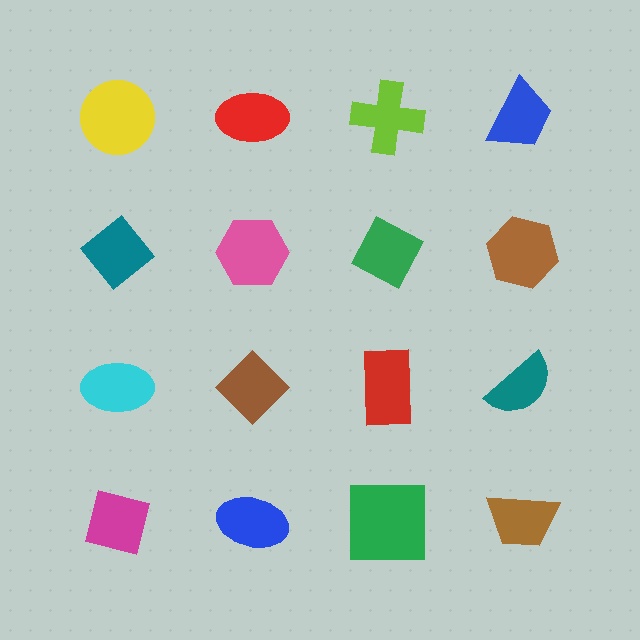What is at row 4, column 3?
A green square.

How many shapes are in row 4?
4 shapes.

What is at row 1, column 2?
A red ellipse.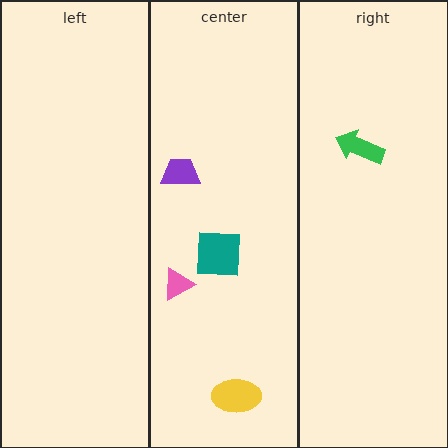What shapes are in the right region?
The green arrow.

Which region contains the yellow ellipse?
The center region.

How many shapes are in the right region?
1.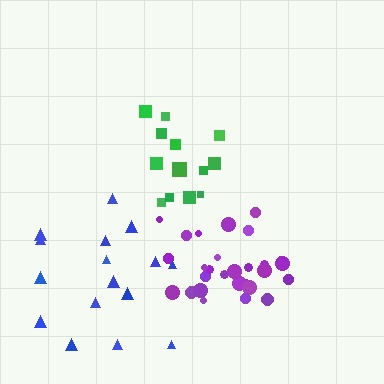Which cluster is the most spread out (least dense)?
Blue.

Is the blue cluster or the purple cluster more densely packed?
Purple.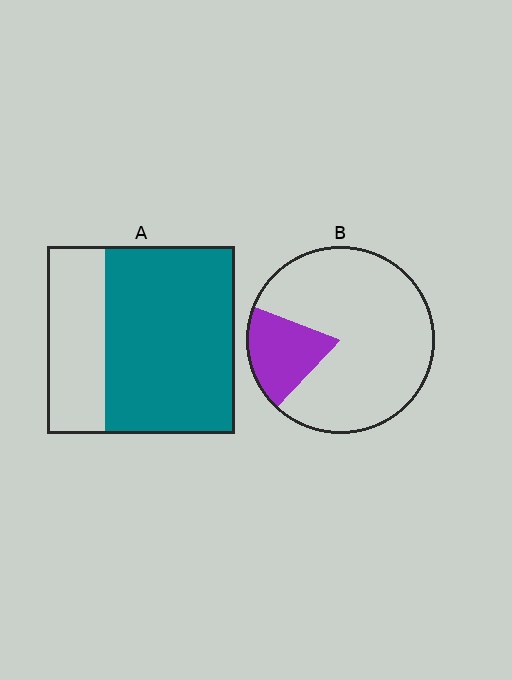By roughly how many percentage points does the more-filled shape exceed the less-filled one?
By roughly 50 percentage points (A over B).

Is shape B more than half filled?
No.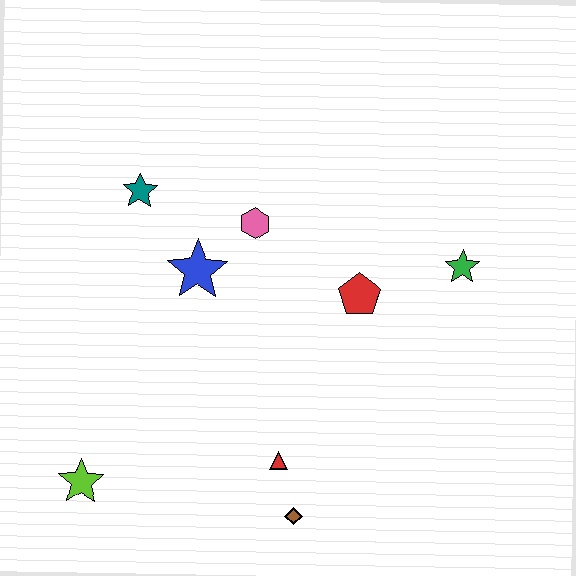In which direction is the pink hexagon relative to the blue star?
The pink hexagon is to the right of the blue star.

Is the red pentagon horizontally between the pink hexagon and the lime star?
No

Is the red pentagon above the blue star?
No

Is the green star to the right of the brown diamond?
Yes